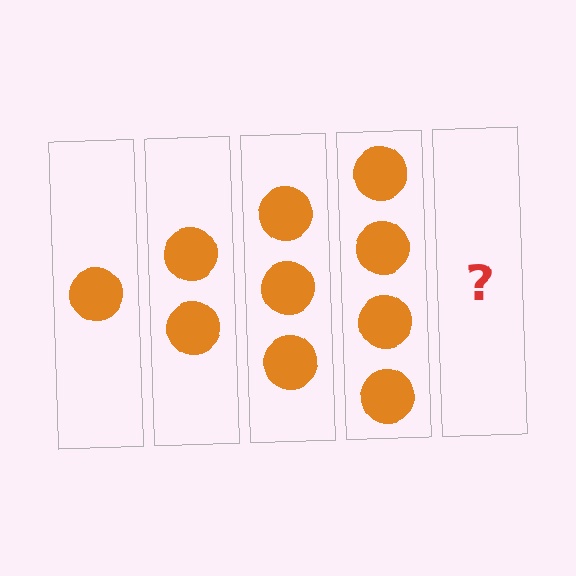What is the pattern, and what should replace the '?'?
The pattern is that each step adds one more circle. The '?' should be 5 circles.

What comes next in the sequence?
The next element should be 5 circles.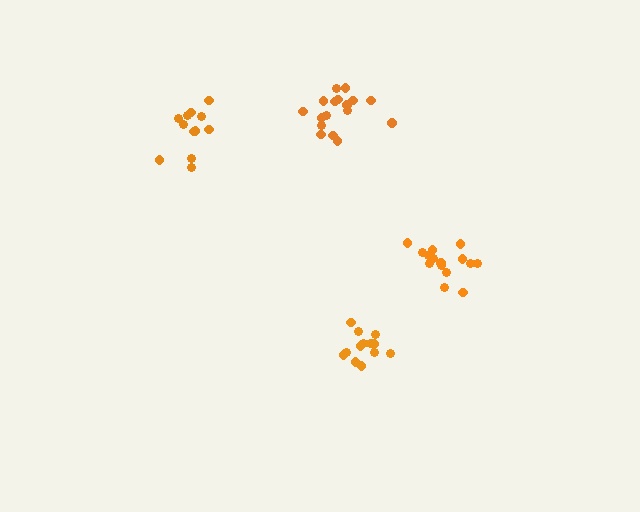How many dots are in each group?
Group 1: 15 dots, Group 2: 12 dots, Group 3: 17 dots, Group 4: 13 dots (57 total).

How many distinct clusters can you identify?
There are 4 distinct clusters.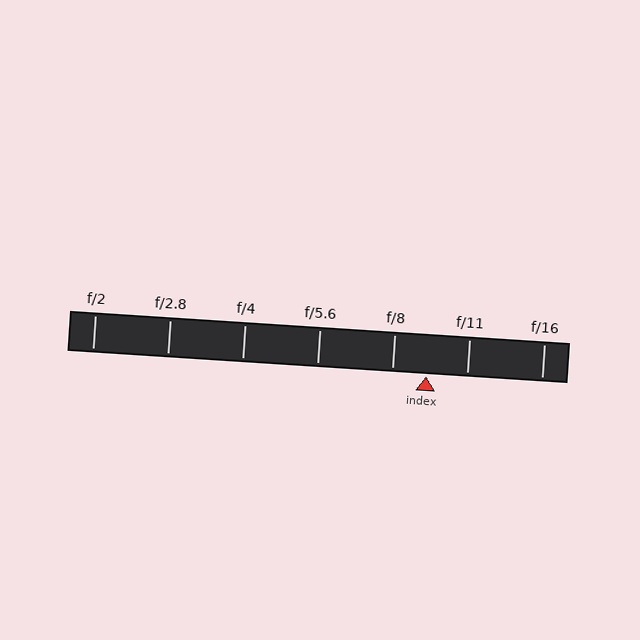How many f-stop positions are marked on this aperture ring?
There are 7 f-stop positions marked.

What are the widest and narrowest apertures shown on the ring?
The widest aperture shown is f/2 and the narrowest is f/16.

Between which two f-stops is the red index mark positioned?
The index mark is between f/8 and f/11.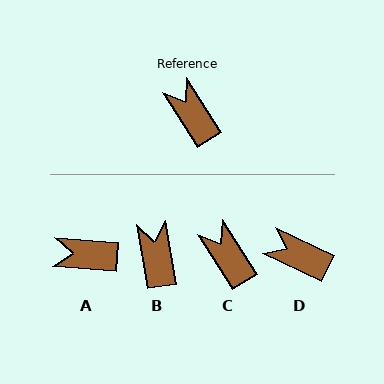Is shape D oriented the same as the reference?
No, it is off by about 32 degrees.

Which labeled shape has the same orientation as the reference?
C.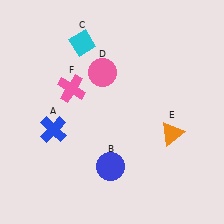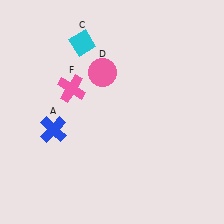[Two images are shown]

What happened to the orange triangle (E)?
The orange triangle (E) was removed in Image 2. It was in the bottom-right area of Image 1.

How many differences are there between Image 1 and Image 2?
There are 2 differences between the two images.